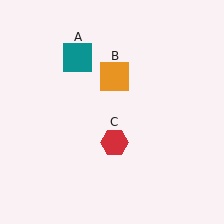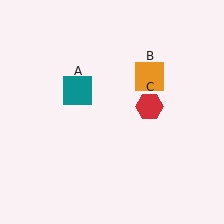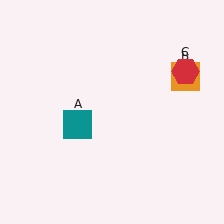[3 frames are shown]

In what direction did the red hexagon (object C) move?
The red hexagon (object C) moved up and to the right.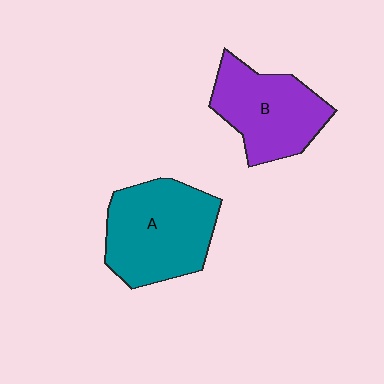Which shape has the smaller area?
Shape B (purple).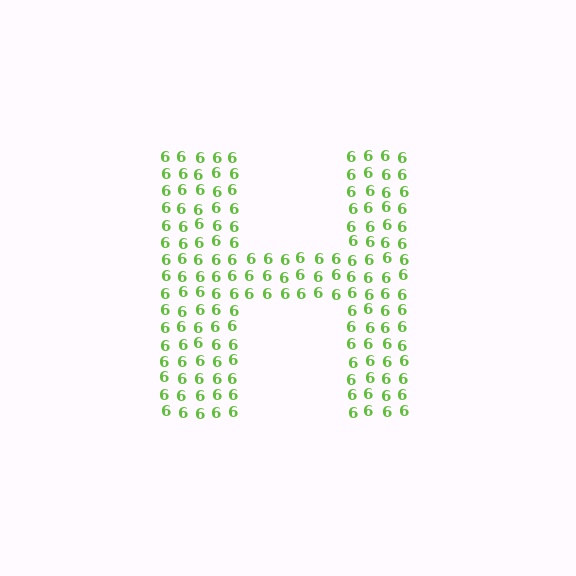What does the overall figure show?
The overall figure shows the letter H.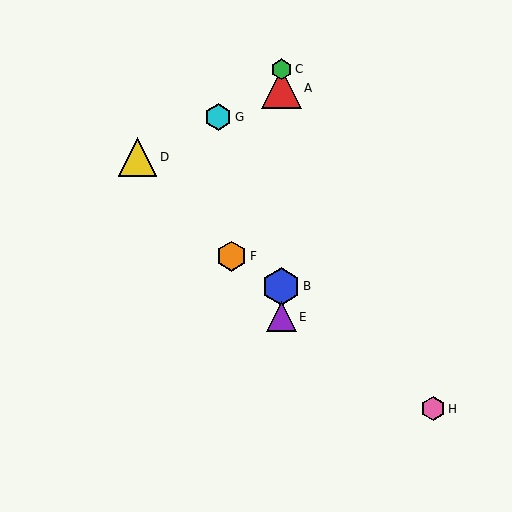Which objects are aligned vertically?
Objects A, B, C, E are aligned vertically.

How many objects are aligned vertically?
4 objects (A, B, C, E) are aligned vertically.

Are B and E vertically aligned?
Yes, both are at x≈281.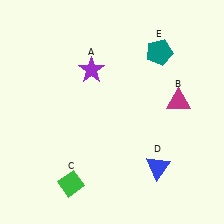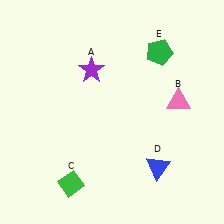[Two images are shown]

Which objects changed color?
B changed from magenta to pink. E changed from teal to green.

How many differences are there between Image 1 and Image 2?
There are 2 differences between the two images.